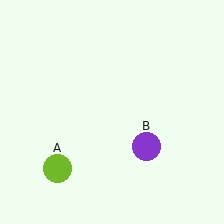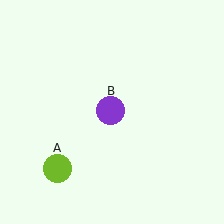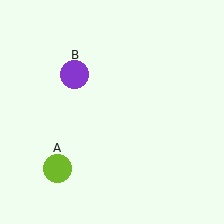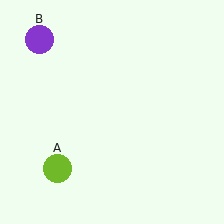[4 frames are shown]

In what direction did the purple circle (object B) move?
The purple circle (object B) moved up and to the left.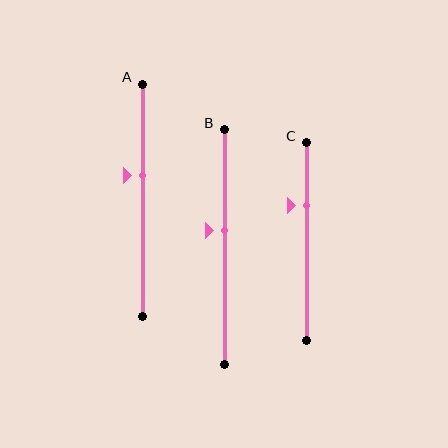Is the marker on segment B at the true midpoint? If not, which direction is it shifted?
No, the marker on segment B is shifted upward by about 7% of the segment length.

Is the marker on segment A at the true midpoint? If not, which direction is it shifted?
No, the marker on segment A is shifted upward by about 11% of the segment length.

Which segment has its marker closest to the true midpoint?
Segment B has its marker closest to the true midpoint.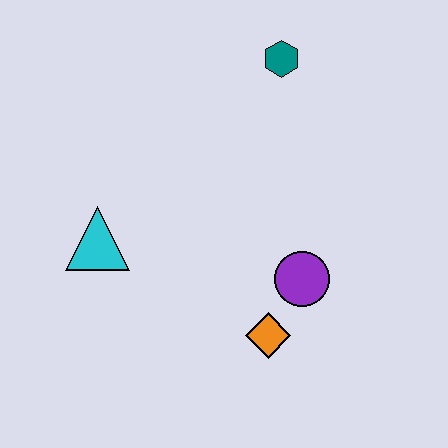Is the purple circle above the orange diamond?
Yes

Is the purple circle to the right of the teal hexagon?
Yes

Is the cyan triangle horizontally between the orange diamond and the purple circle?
No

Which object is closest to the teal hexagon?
The purple circle is closest to the teal hexagon.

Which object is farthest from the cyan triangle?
The teal hexagon is farthest from the cyan triangle.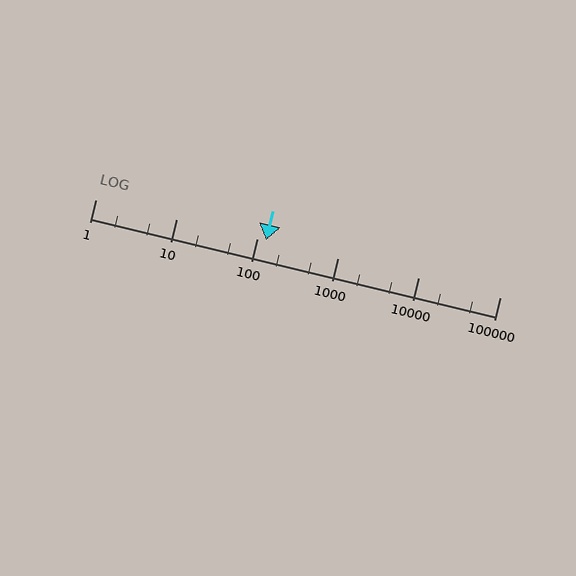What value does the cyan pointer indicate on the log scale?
The pointer indicates approximately 130.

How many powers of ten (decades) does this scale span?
The scale spans 5 decades, from 1 to 100000.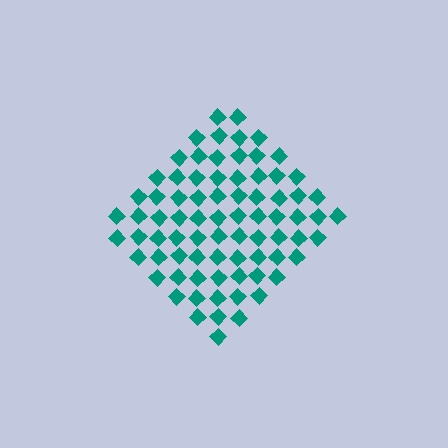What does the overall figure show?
The overall figure shows a diamond.